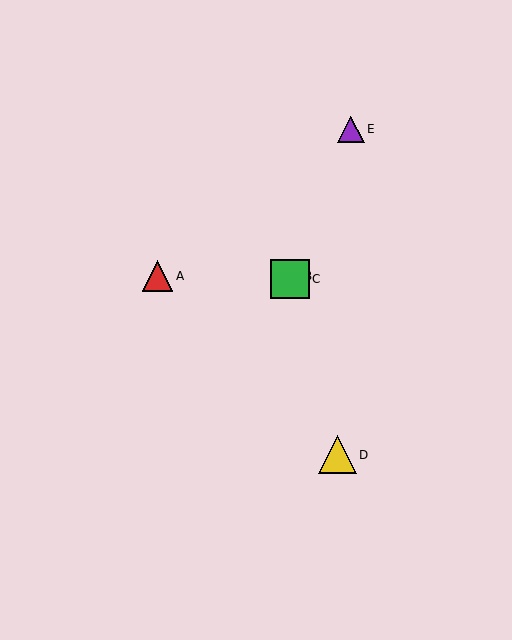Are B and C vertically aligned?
Yes, both are at x≈290.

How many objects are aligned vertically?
2 objects (B, C) are aligned vertically.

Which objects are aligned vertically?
Objects B, C are aligned vertically.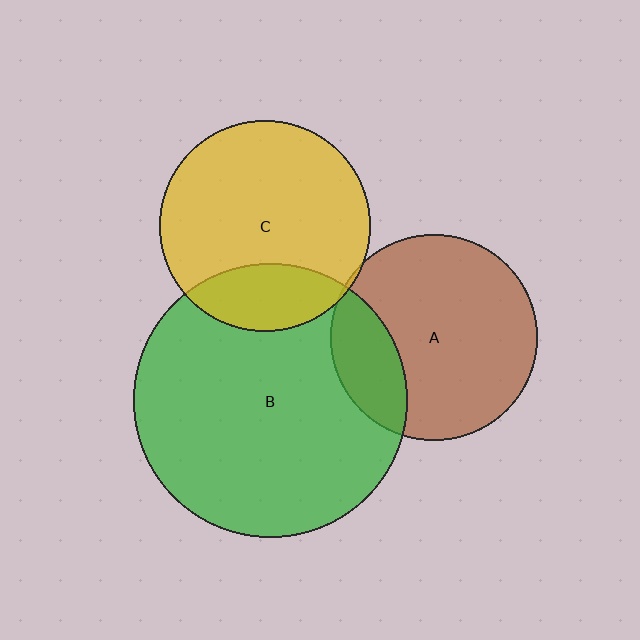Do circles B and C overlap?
Yes.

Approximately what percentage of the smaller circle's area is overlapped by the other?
Approximately 20%.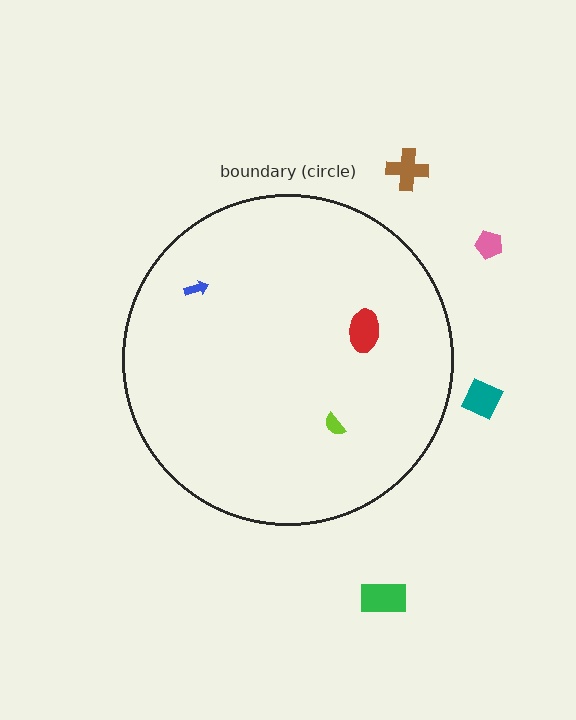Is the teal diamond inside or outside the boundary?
Outside.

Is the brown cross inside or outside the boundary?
Outside.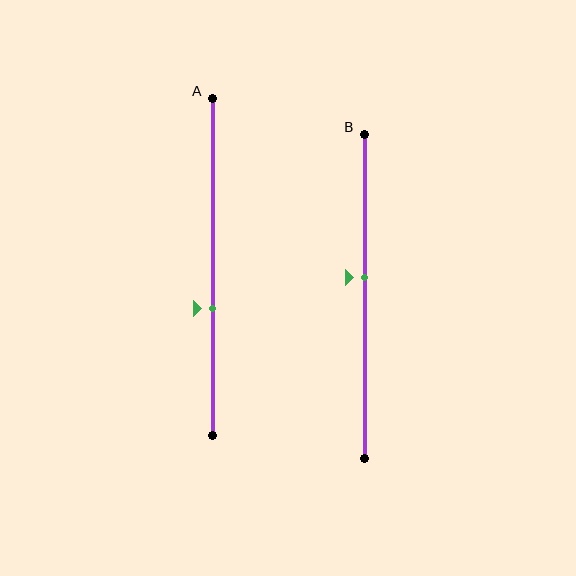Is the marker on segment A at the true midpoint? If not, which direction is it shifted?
No, the marker on segment A is shifted downward by about 12% of the segment length.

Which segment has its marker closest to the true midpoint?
Segment B has its marker closest to the true midpoint.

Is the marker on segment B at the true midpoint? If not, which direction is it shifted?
No, the marker on segment B is shifted upward by about 6% of the segment length.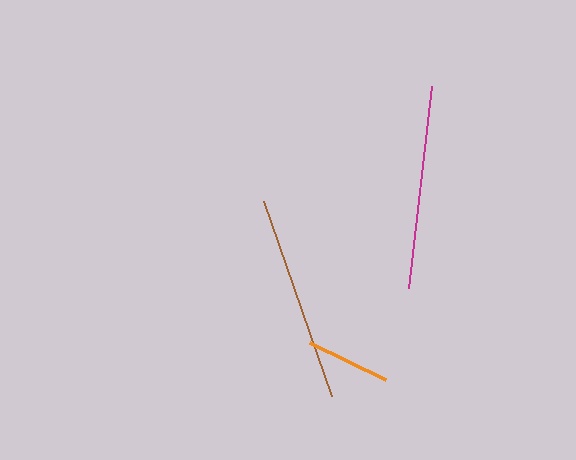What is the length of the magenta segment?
The magenta segment is approximately 203 pixels long.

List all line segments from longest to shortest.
From longest to shortest: brown, magenta, orange.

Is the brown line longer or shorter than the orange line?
The brown line is longer than the orange line.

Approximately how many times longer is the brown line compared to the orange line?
The brown line is approximately 2.5 times the length of the orange line.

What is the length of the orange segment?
The orange segment is approximately 84 pixels long.